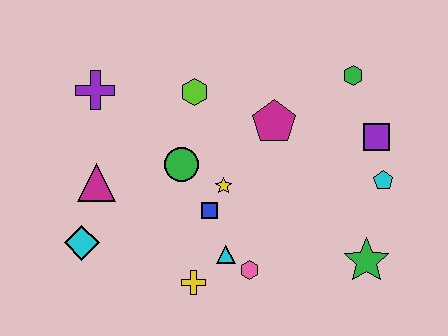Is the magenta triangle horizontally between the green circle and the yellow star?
No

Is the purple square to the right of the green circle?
Yes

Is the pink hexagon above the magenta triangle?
No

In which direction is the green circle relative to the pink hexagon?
The green circle is above the pink hexagon.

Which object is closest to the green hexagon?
The purple square is closest to the green hexagon.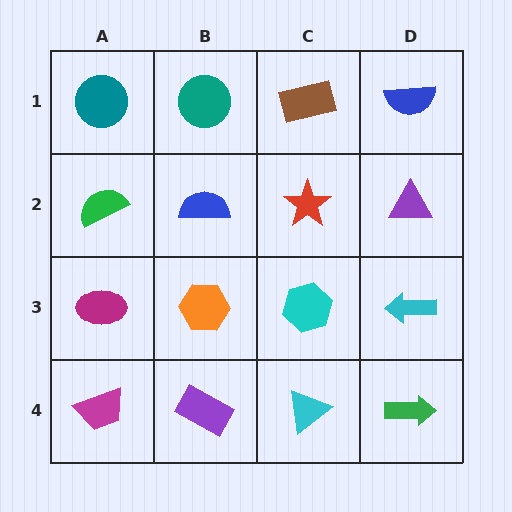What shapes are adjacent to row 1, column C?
A red star (row 2, column C), a teal circle (row 1, column B), a blue semicircle (row 1, column D).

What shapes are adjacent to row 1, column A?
A green semicircle (row 2, column A), a teal circle (row 1, column B).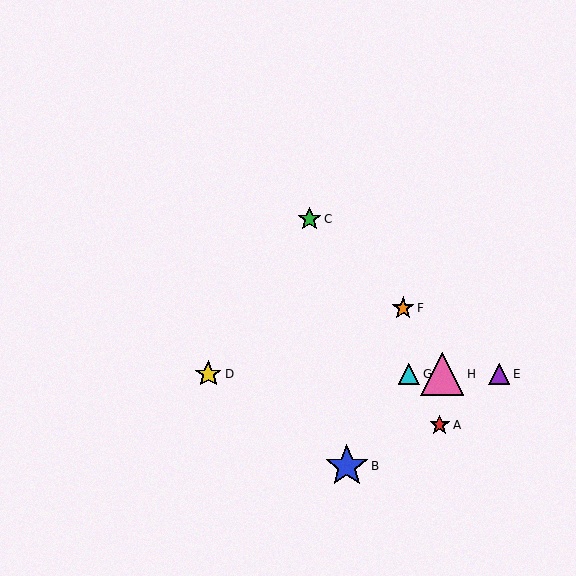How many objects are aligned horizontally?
4 objects (D, E, G, H) are aligned horizontally.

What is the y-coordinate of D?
Object D is at y≈374.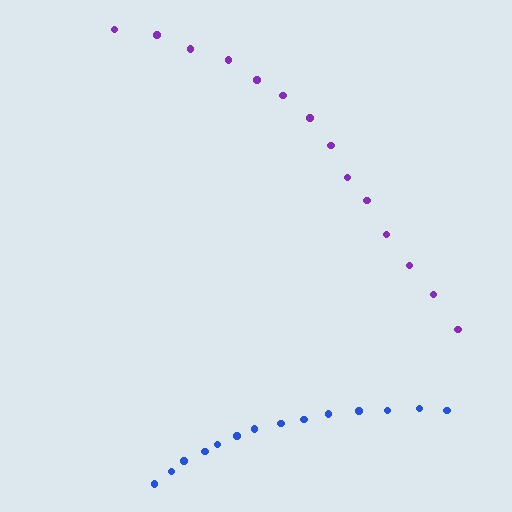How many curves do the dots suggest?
There are 2 distinct paths.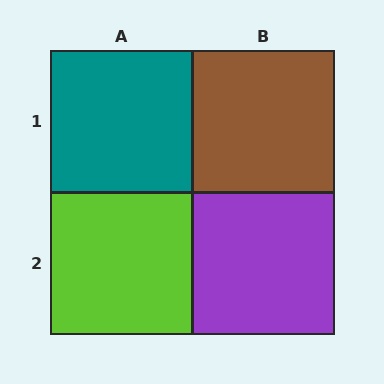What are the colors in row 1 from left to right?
Teal, brown.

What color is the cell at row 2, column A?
Lime.